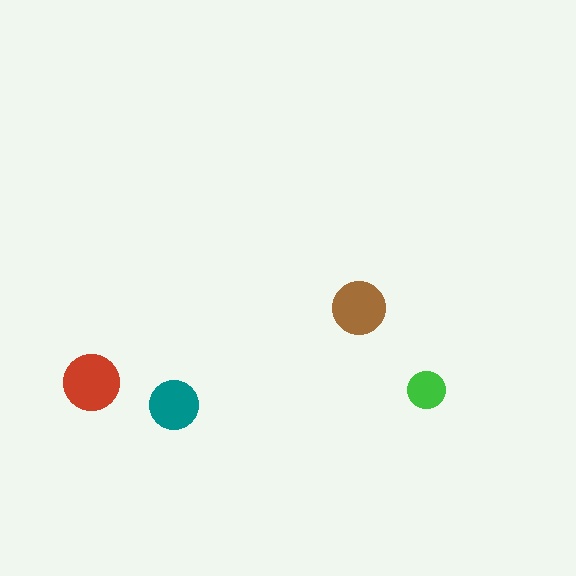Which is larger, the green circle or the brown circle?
The brown one.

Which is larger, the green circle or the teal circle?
The teal one.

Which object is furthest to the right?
The green circle is rightmost.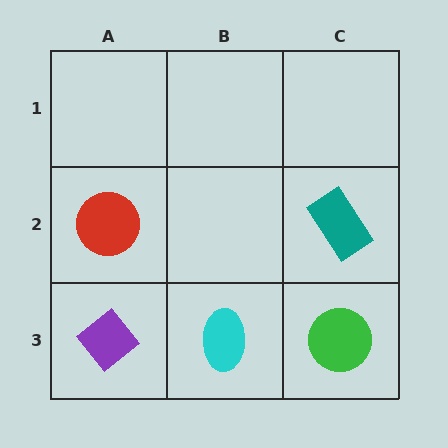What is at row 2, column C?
A teal rectangle.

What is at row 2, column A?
A red circle.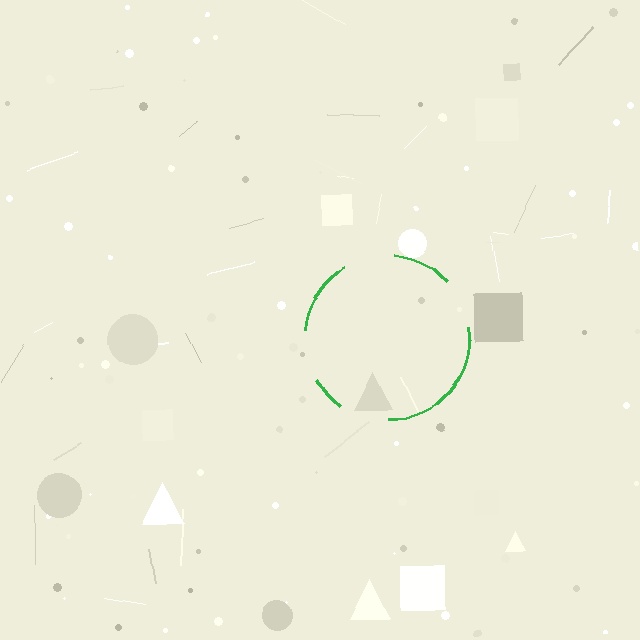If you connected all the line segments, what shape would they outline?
They would outline a circle.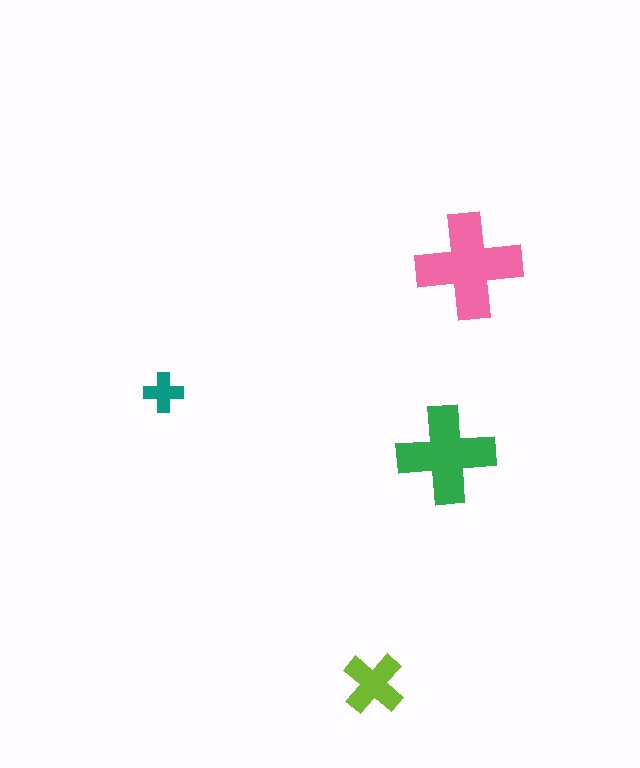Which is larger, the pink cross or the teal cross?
The pink one.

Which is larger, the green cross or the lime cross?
The green one.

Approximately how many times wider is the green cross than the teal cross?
About 2.5 times wider.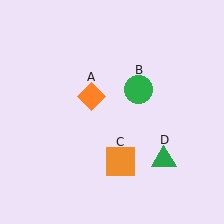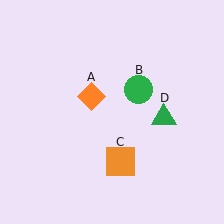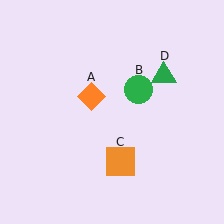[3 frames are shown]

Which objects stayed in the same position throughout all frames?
Orange diamond (object A) and green circle (object B) and orange square (object C) remained stationary.